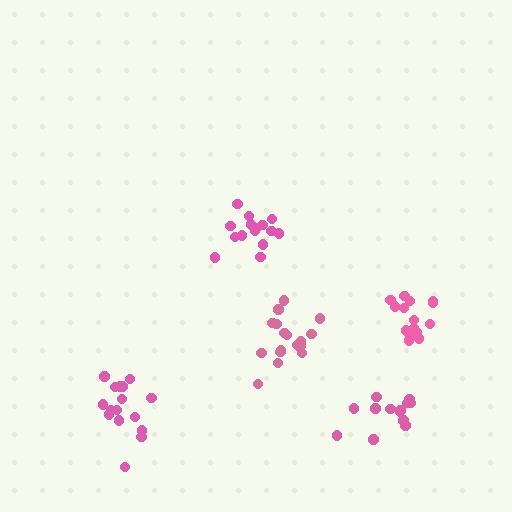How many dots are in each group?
Group 1: 16 dots, Group 2: 19 dots, Group 3: 15 dots, Group 4: 16 dots, Group 5: 13 dots (79 total).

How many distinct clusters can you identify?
There are 5 distinct clusters.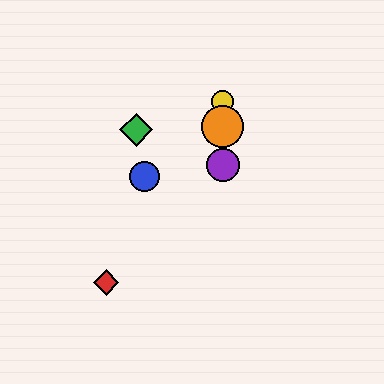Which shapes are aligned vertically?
The yellow circle, the purple circle, the orange circle are aligned vertically.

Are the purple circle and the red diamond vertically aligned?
No, the purple circle is at x≈223 and the red diamond is at x≈106.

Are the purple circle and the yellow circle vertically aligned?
Yes, both are at x≈223.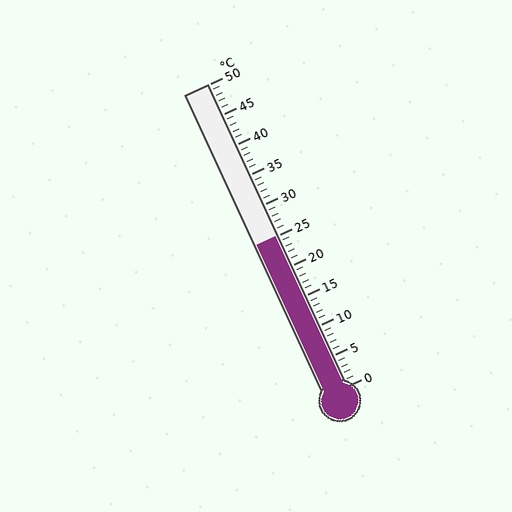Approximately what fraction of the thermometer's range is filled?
The thermometer is filled to approximately 50% of its range.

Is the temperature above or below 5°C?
The temperature is above 5°C.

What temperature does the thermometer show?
The thermometer shows approximately 25°C.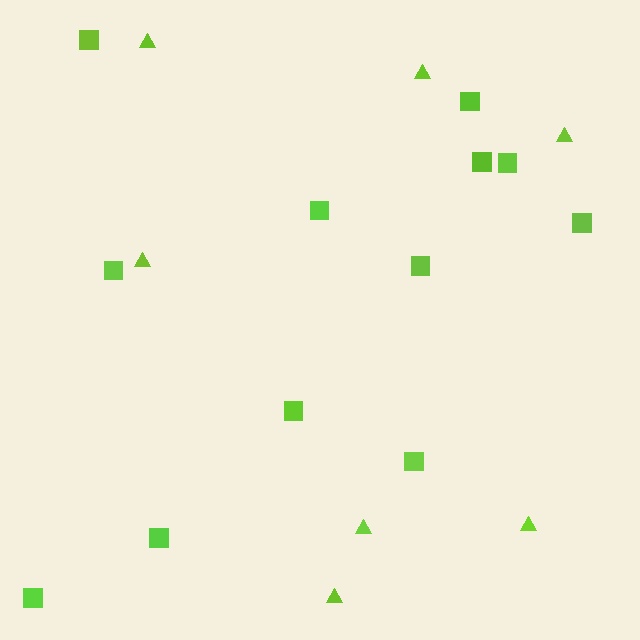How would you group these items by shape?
There are 2 groups: one group of triangles (7) and one group of squares (12).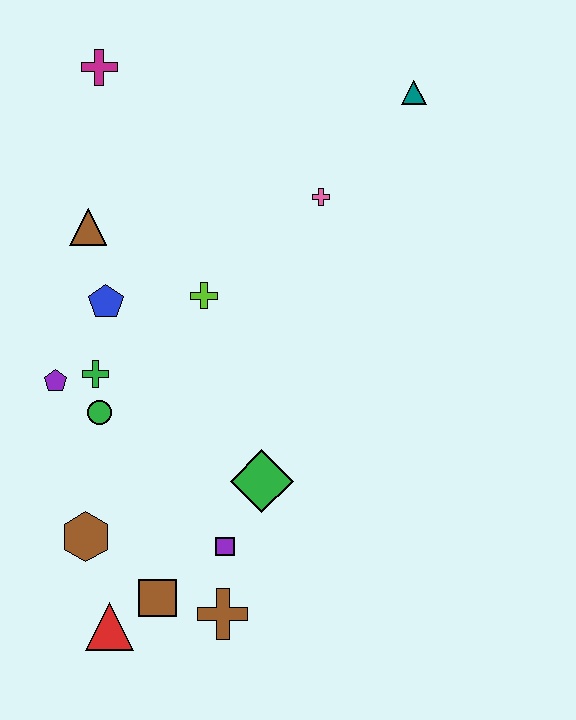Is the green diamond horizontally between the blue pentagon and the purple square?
No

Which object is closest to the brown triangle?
The blue pentagon is closest to the brown triangle.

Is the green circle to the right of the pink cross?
No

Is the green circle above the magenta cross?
No